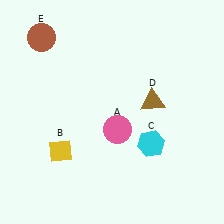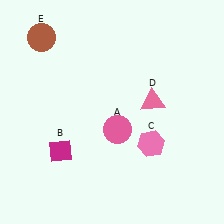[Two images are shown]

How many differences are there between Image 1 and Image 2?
There are 3 differences between the two images.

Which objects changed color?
B changed from yellow to magenta. C changed from cyan to pink. D changed from brown to pink.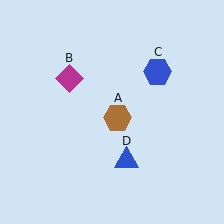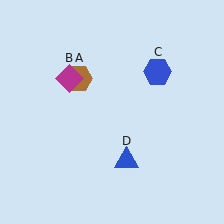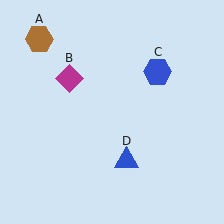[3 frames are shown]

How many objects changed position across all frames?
1 object changed position: brown hexagon (object A).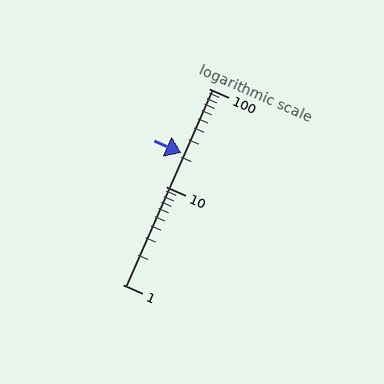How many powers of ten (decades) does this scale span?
The scale spans 2 decades, from 1 to 100.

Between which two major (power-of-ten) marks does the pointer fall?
The pointer is between 10 and 100.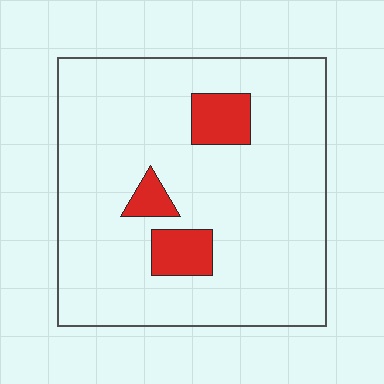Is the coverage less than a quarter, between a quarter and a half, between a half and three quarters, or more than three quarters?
Less than a quarter.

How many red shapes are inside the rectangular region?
3.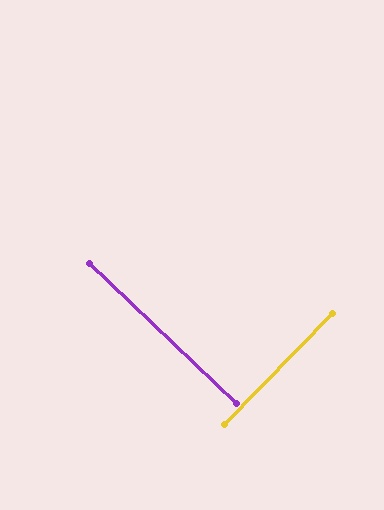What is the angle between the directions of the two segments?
Approximately 89 degrees.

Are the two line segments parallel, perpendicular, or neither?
Perpendicular — they meet at approximately 89°.